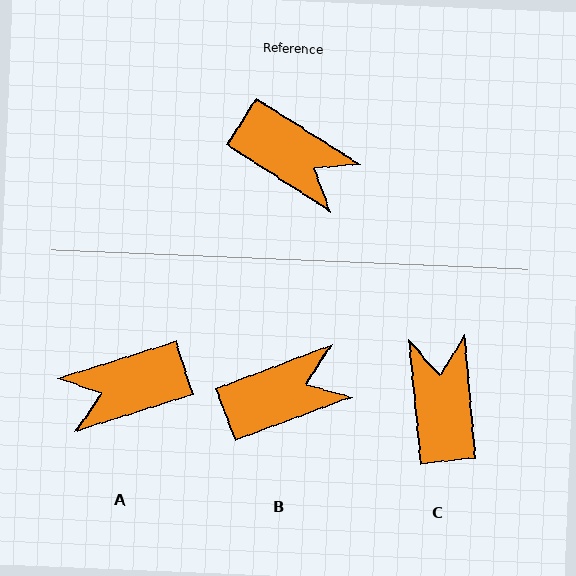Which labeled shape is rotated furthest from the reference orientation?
A, about 130 degrees away.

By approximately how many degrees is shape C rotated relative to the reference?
Approximately 128 degrees counter-clockwise.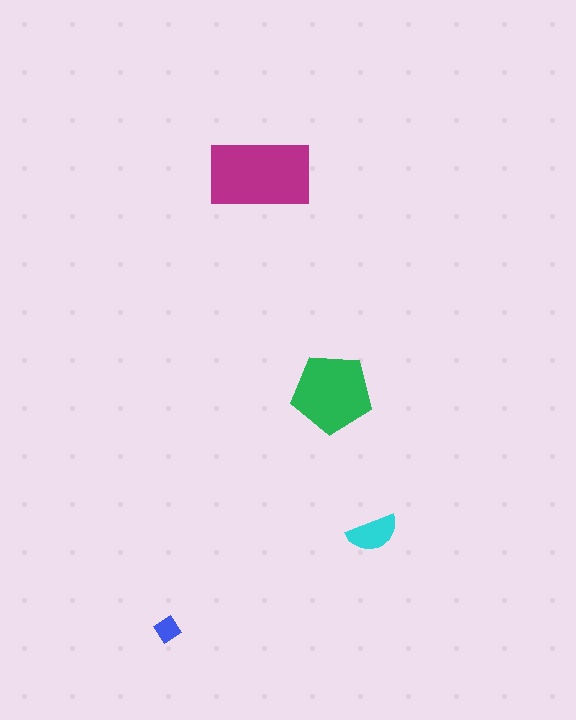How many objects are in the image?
There are 4 objects in the image.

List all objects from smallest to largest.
The blue diamond, the cyan semicircle, the green pentagon, the magenta rectangle.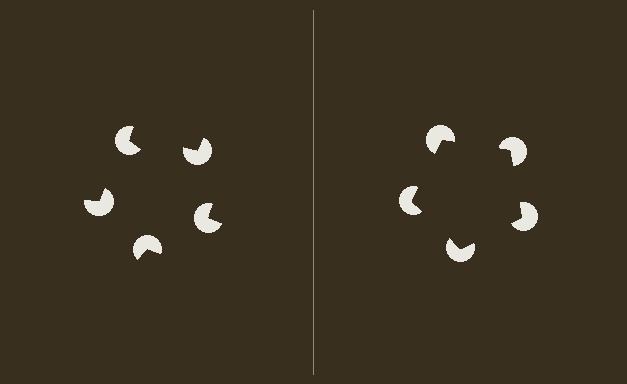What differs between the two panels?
The pac-man discs are positioned identically on both sides; only the wedge orientations differ. On the right they align to a pentagon; on the left they are misaligned.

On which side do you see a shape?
An illusory pentagon appears on the right side. On the left side the wedge cuts are rotated, so no coherent shape forms.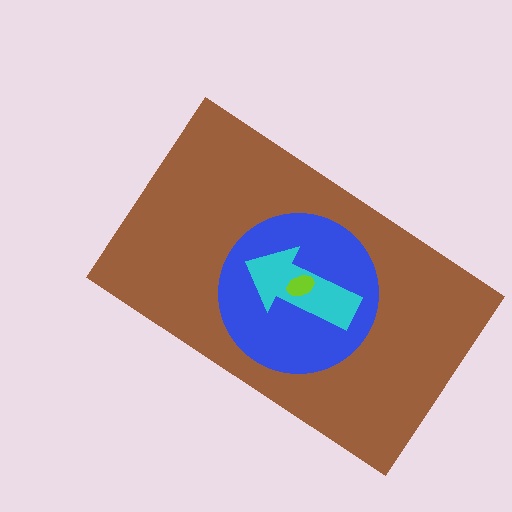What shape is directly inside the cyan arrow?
The lime ellipse.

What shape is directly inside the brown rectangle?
The blue circle.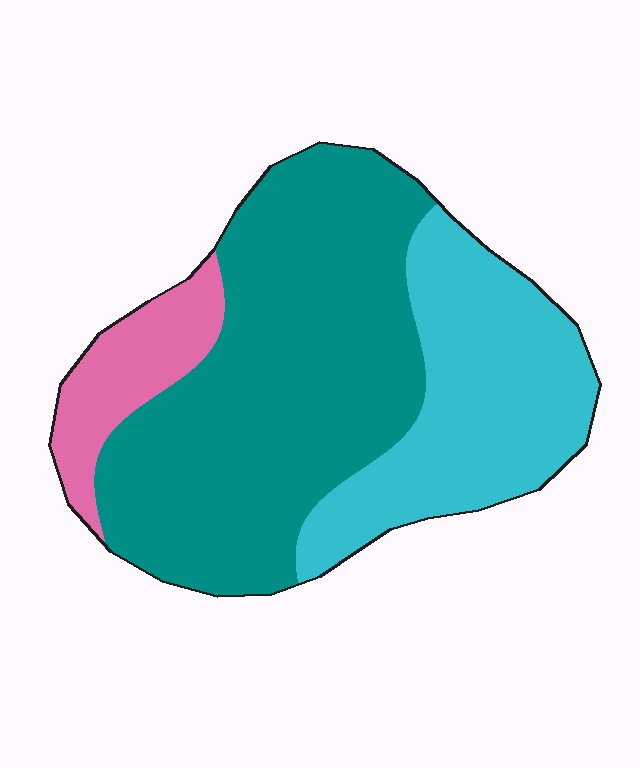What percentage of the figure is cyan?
Cyan covers roughly 30% of the figure.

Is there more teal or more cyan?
Teal.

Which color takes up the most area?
Teal, at roughly 55%.